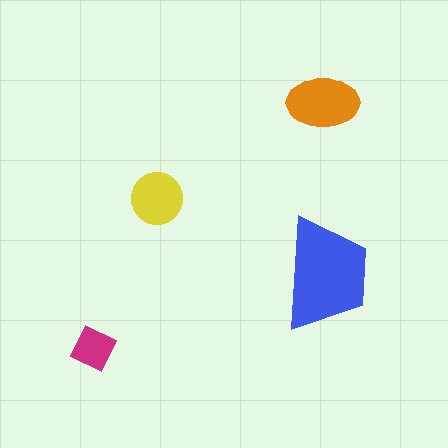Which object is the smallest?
The magenta square.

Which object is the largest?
The blue trapezoid.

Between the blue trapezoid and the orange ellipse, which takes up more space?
The blue trapezoid.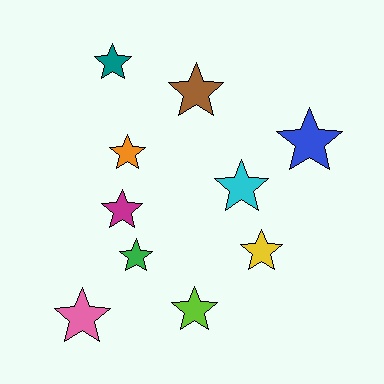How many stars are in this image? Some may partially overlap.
There are 10 stars.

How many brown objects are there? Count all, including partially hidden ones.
There is 1 brown object.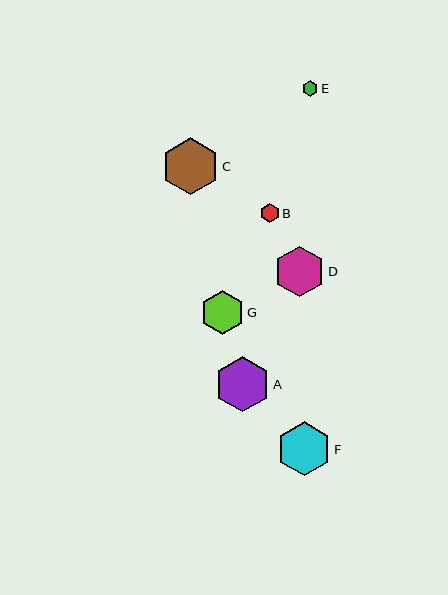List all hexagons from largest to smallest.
From largest to smallest: C, A, F, D, G, B, E.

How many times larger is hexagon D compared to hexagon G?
Hexagon D is approximately 1.2 times the size of hexagon G.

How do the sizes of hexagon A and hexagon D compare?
Hexagon A and hexagon D are approximately the same size.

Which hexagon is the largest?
Hexagon C is the largest with a size of approximately 57 pixels.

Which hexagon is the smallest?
Hexagon E is the smallest with a size of approximately 16 pixels.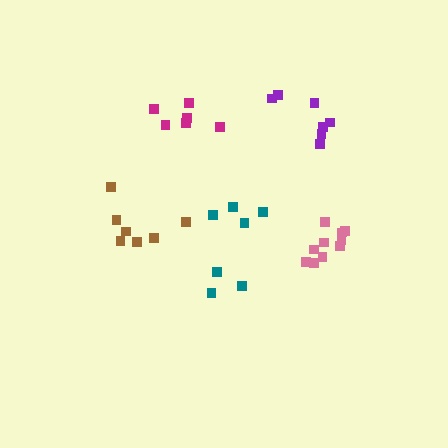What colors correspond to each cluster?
The clusters are colored: purple, brown, pink, teal, magenta.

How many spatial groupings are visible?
There are 5 spatial groupings.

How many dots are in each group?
Group 1: 7 dots, Group 2: 7 dots, Group 3: 10 dots, Group 4: 7 dots, Group 5: 6 dots (37 total).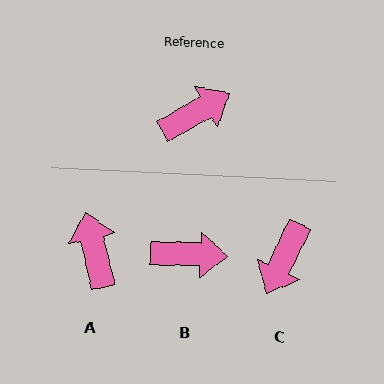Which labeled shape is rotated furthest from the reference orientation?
C, about 145 degrees away.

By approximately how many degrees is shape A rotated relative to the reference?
Approximately 74 degrees counter-clockwise.